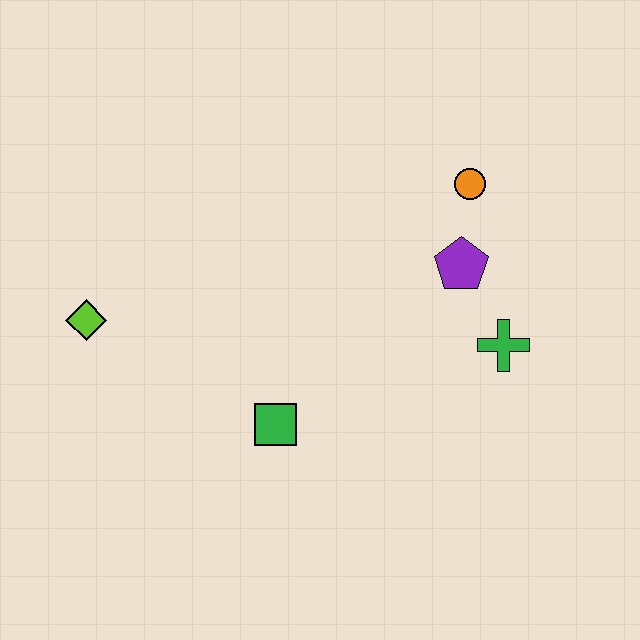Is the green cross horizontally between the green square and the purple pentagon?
No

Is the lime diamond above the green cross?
Yes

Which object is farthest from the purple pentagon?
The lime diamond is farthest from the purple pentagon.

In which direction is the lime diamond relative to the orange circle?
The lime diamond is to the left of the orange circle.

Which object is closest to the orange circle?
The purple pentagon is closest to the orange circle.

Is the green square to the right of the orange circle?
No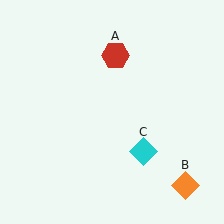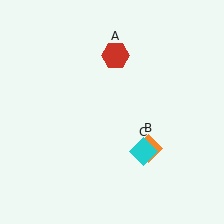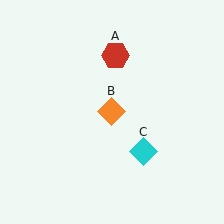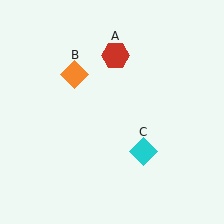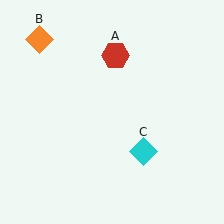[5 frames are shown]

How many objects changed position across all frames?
1 object changed position: orange diamond (object B).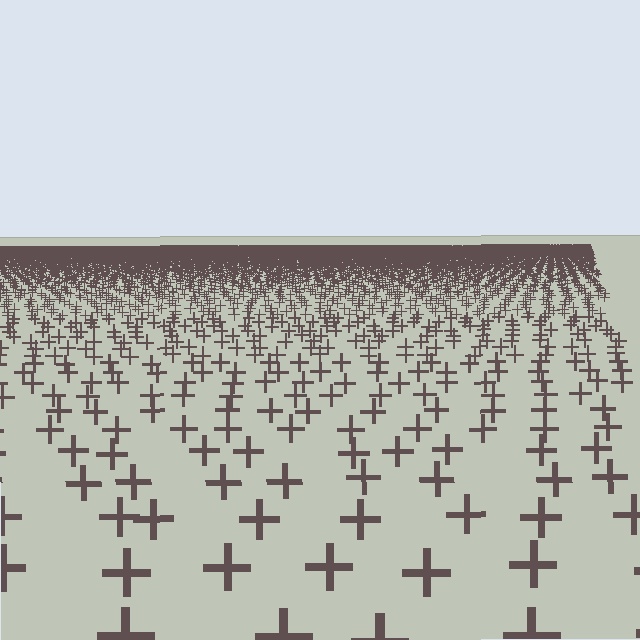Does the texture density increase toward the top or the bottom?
Density increases toward the top.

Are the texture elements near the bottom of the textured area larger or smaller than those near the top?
Larger. Near the bottom, elements are closer to the viewer and appear at a bigger on-screen size.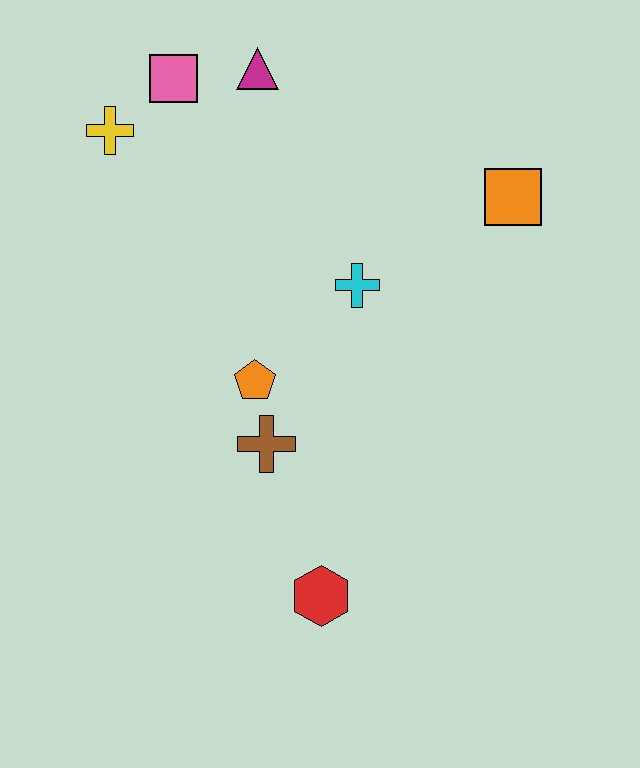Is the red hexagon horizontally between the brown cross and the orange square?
Yes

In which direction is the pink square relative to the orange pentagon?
The pink square is above the orange pentagon.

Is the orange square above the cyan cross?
Yes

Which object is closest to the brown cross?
The orange pentagon is closest to the brown cross.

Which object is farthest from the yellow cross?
The red hexagon is farthest from the yellow cross.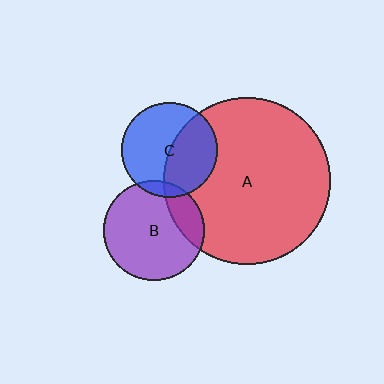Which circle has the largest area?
Circle A (red).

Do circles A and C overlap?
Yes.